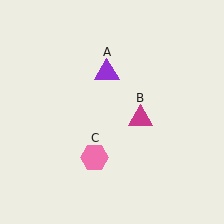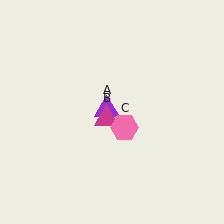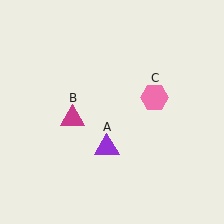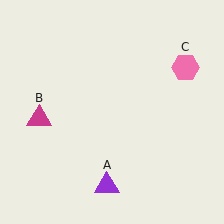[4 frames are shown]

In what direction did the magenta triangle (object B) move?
The magenta triangle (object B) moved left.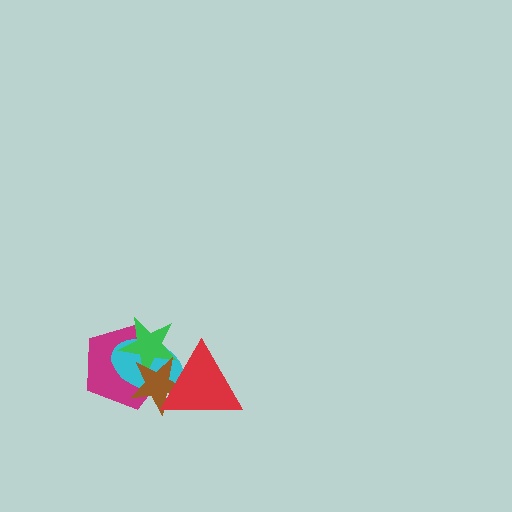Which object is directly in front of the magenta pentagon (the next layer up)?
The cyan ellipse is directly in front of the magenta pentagon.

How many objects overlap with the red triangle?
4 objects overlap with the red triangle.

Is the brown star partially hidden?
Yes, it is partially covered by another shape.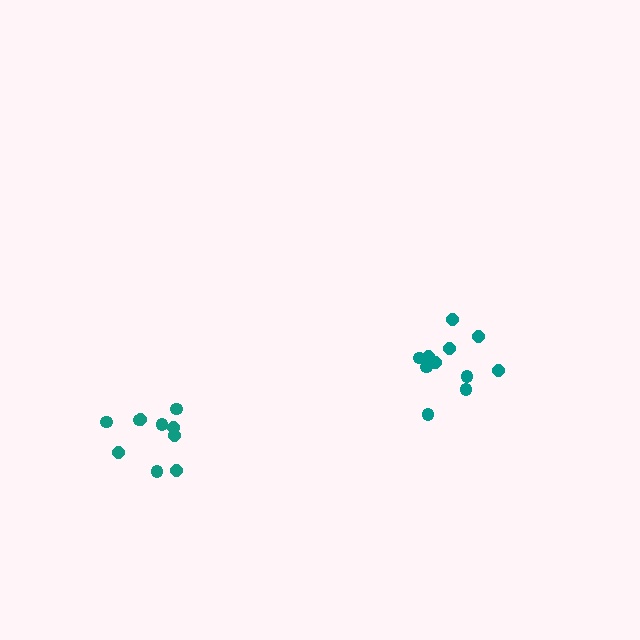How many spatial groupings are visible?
There are 2 spatial groupings.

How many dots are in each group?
Group 1: 10 dots, Group 2: 11 dots (21 total).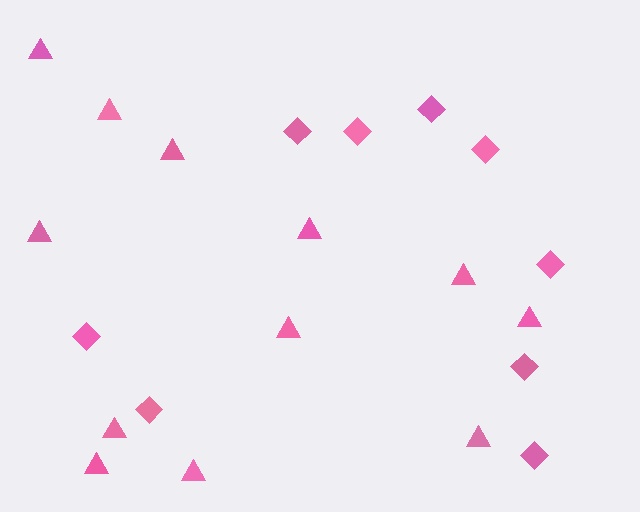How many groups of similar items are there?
There are 2 groups: one group of diamonds (9) and one group of triangles (12).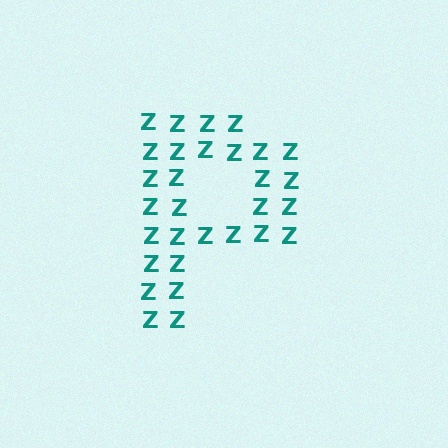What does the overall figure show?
The overall figure shows the letter P.